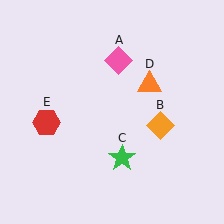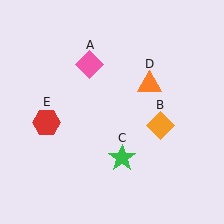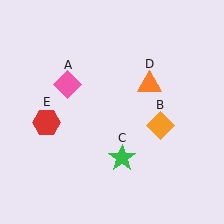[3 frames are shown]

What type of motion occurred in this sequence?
The pink diamond (object A) rotated counterclockwise around the center of the scene.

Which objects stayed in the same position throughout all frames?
Orange diamond (object B) and green star (object C) and orange triangle (object D) and red hexagon (object E) remained stationary.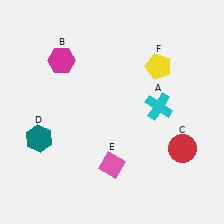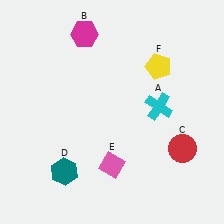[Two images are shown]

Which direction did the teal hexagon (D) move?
The teal hexagon (D) moved down.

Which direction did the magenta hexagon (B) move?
The magenta hexagon (B) moved up.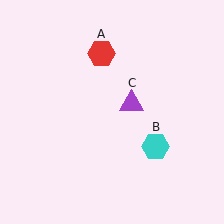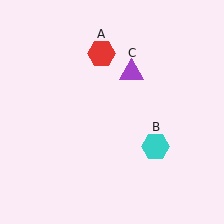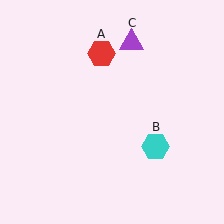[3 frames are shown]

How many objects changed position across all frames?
1 object changed position: purple triangle (object C).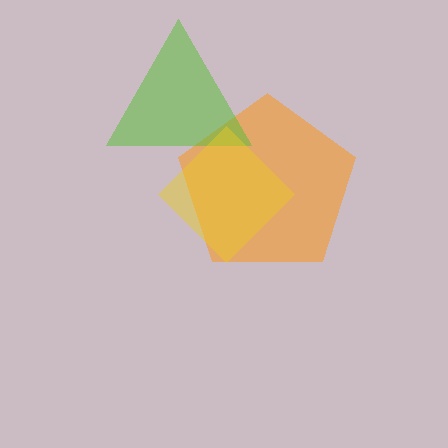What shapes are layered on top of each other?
The layered shapes are: an orange pentagon, a lime triangle, a yellow diamond.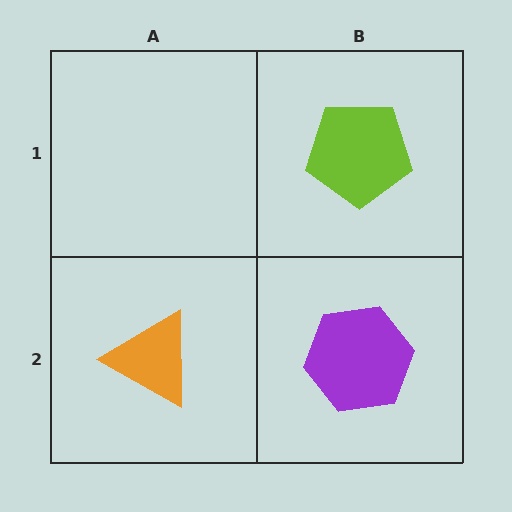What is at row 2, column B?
A purple hexagon.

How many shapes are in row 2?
2 shapes.